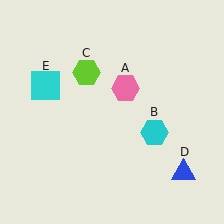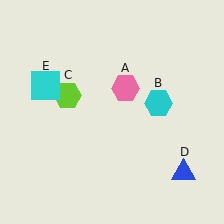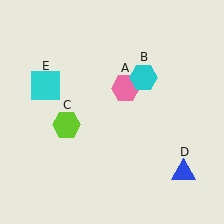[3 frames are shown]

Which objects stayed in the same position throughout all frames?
Pink hexagon (object A) and blue triangle (object D) and cyan square (object E) remained stationary.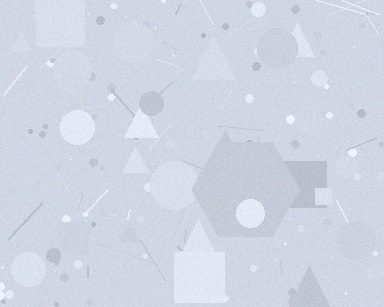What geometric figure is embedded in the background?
A hexagon is embedded in the background.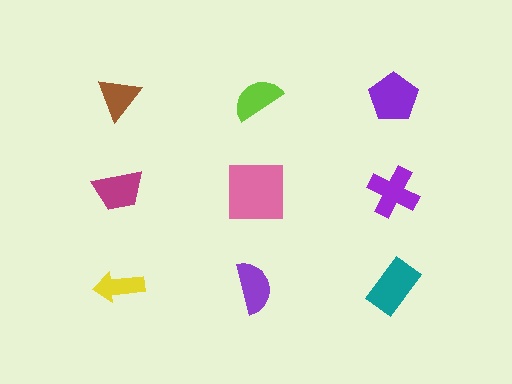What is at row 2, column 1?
A magenta trapezoid.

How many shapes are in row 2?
3 shapes.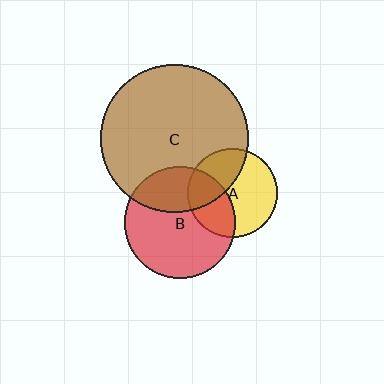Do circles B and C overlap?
Yes.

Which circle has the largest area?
Circle C (brown).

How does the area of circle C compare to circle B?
Approximately 1.8 times.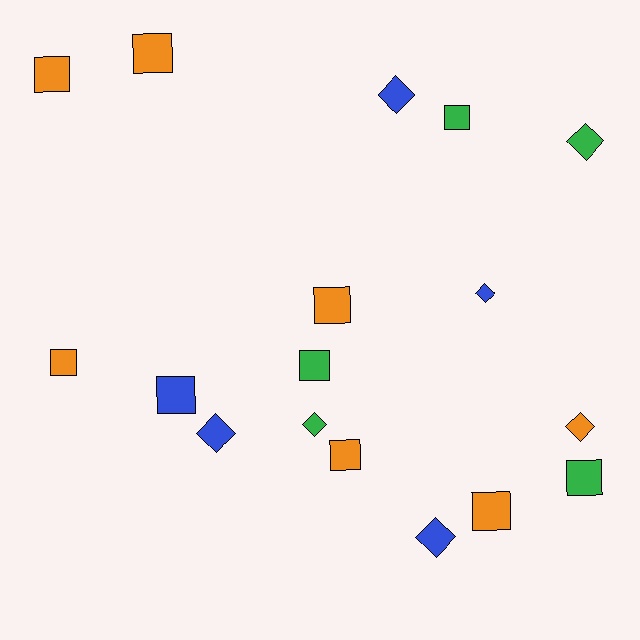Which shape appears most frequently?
Square, with 10 objects.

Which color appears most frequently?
Orange, with 7 objects.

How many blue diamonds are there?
There are 4 blue diamonds.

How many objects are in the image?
There are 17 objects.